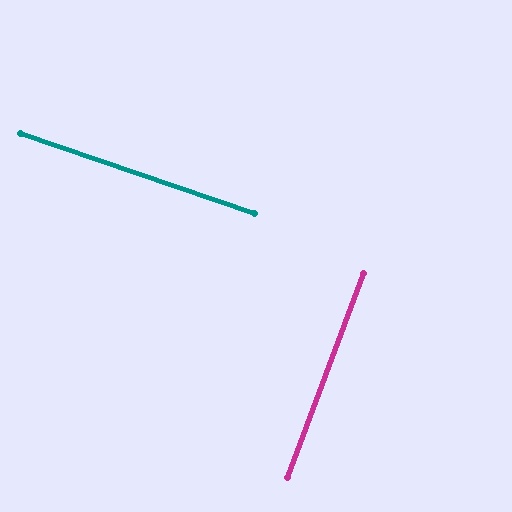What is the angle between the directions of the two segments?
Approximately 89 degrees.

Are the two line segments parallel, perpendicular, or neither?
Perpendicular — they meet at approximately 89°.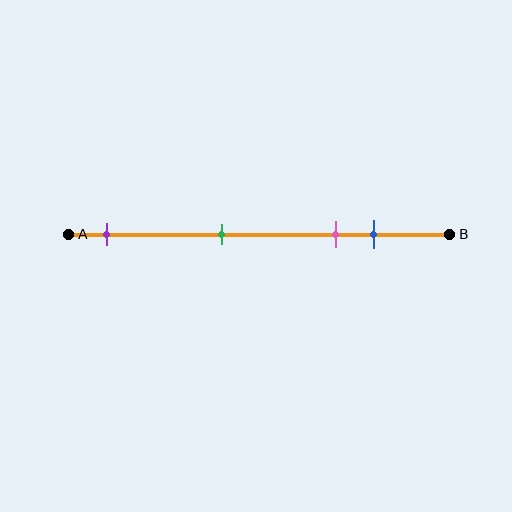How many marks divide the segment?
There are 4 marks dividing the segment.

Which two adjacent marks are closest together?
The pink and blue marks are the closest adjacent pair.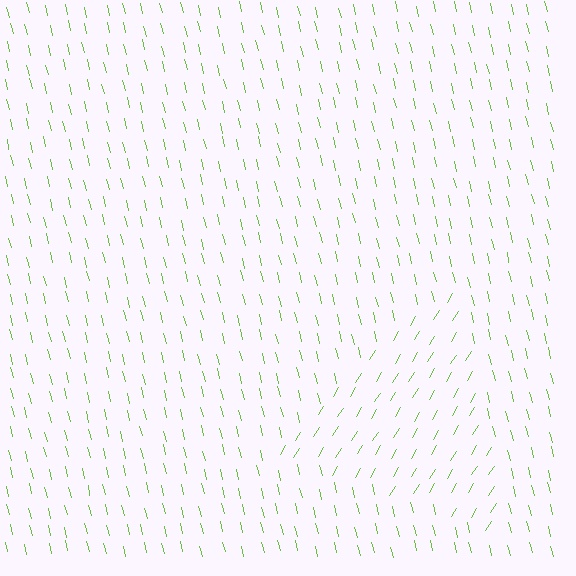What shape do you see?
I see a triangle.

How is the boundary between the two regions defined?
The boundary is defined purely by a change in line orientation (approximately 45 degrees difference). All lines are the same color and thickness.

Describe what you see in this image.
The image is filled with small lime line segments. A triangle region in the image has lines oriented differently from the surrounding lines, creating a visible texture boundary.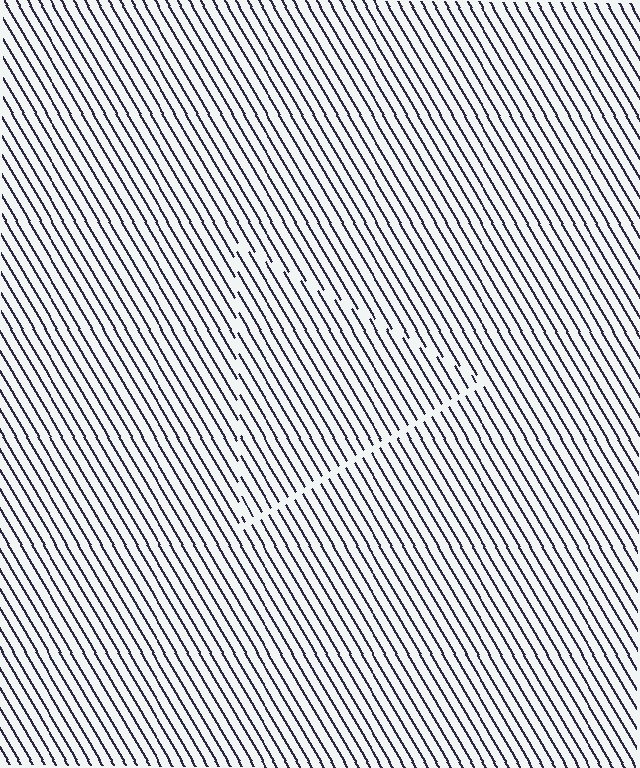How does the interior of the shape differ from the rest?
The interior of the shape contains the same grating, shifted by half a period — the contour is defined by the phase discontinuity where line-ends from the inner and outer gratings abut.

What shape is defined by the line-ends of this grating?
An illusory triangle. The interior of the shape contains the same grating, shifted by half a period — the contour is defined by the phase discontinuity where line-ends from the inner and outer gratings abut.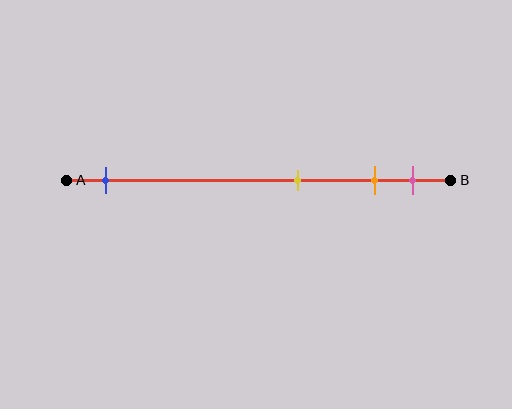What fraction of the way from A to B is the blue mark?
The blue mark is approximately 10% (0.1) of the way from A to B.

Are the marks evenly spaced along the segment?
No, the marks are not evenly spaced.